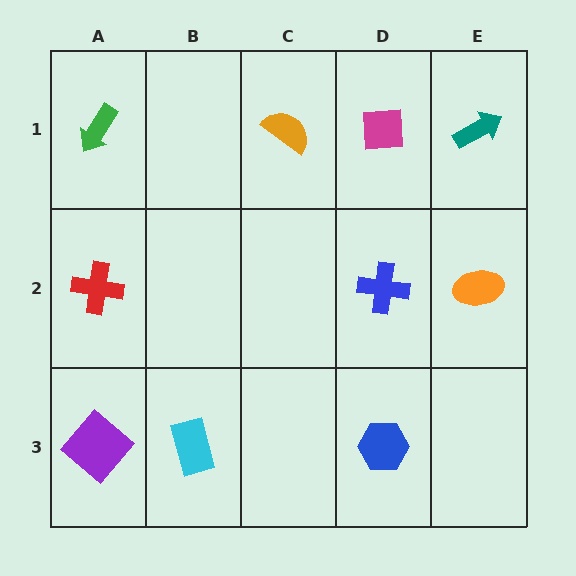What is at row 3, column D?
A blue hexagon.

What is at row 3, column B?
A cyan rectangle.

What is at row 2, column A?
A red cross.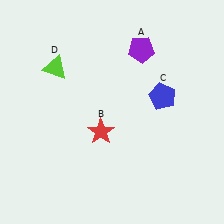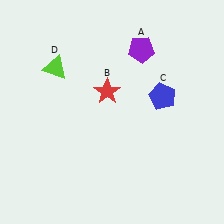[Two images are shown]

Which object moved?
The red star (B) moved up.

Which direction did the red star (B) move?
The red star (B) moved up.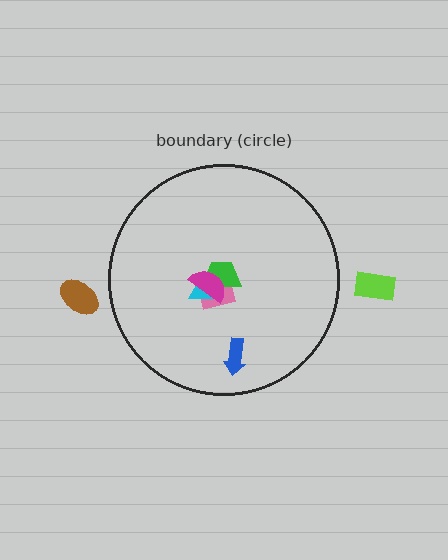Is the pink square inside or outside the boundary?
Inside.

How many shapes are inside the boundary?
5 inside, 2 outside.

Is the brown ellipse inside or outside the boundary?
Outside.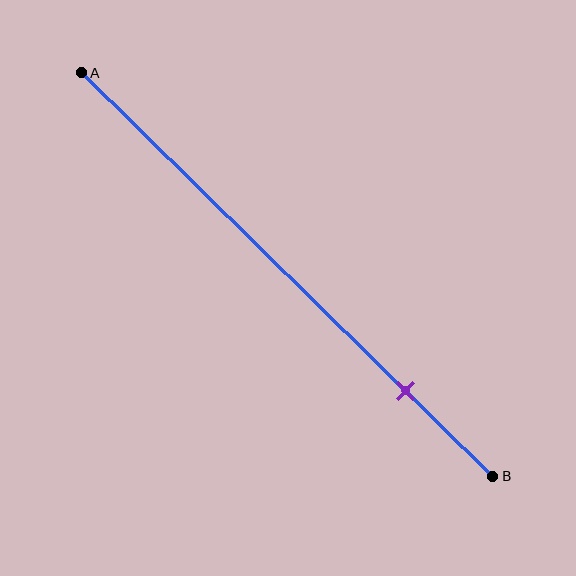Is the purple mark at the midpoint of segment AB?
No, the mark is at about 80% from A, not at the 50% midpoint.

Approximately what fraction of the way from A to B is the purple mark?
The purple mark is approximately 80% of the way from A to B.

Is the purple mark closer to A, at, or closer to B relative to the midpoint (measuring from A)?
The purple mark is closer to point B than the midpoint of segment AB.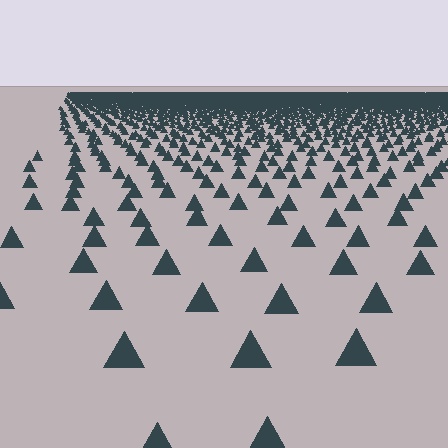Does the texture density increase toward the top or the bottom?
Density increases toward the top.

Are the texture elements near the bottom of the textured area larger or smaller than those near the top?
Larger. Near the bottom, elements are closer to the viewer and appear at a bigger on-screen size.